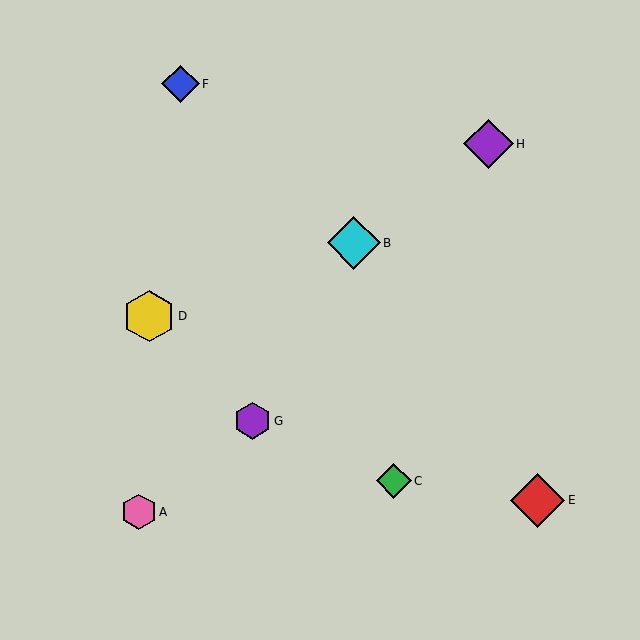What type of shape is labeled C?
Shape C is a green diamond.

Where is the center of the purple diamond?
The center of the purple diamond is at (488, 144).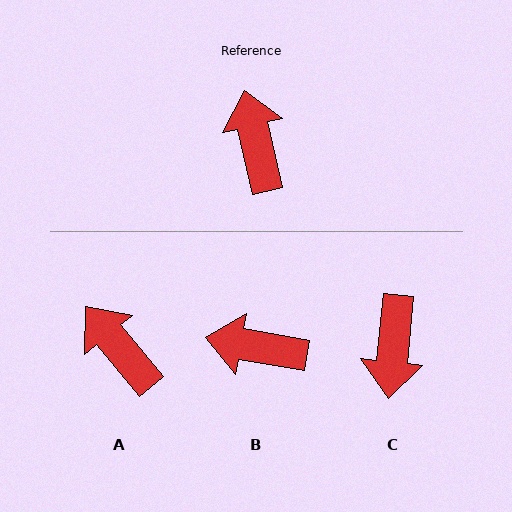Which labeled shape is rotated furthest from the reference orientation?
C, about 161 degrees away.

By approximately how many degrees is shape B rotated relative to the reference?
Approximately 67 degrees counter-clockwise.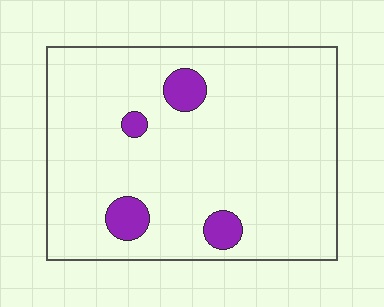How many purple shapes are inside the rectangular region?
4.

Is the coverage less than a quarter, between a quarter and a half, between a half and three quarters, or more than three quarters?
Less than a quarter.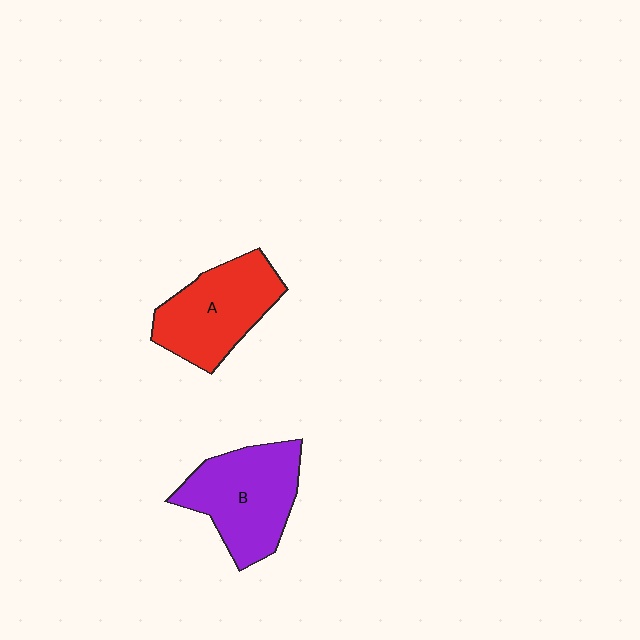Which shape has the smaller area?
Shape A (red).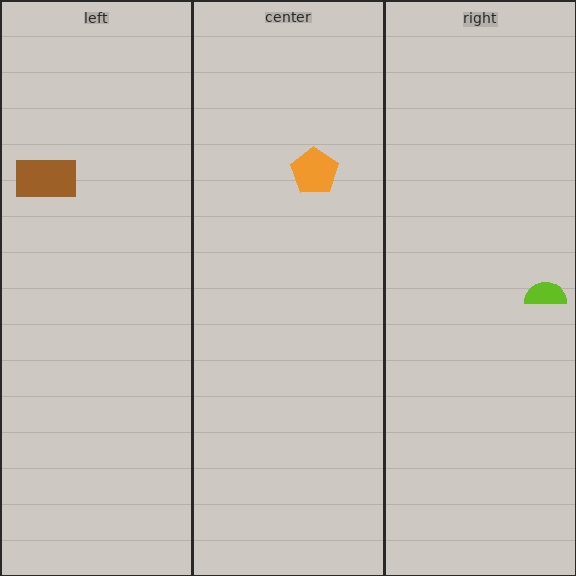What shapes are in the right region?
The lime semicircle.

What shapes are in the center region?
The orange pentagon.